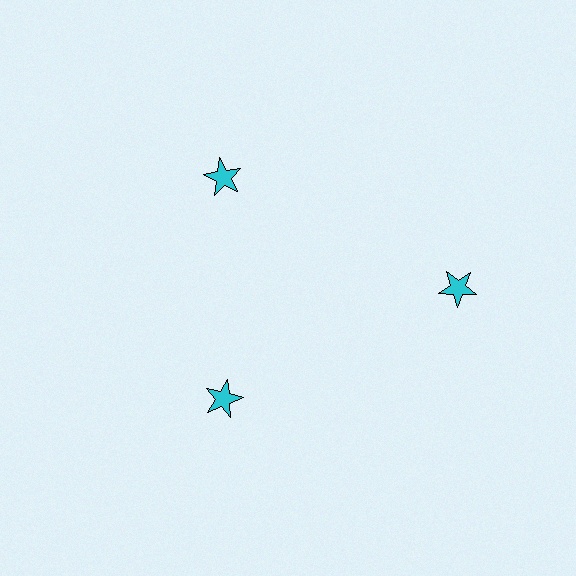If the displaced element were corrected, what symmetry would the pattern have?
It would have 3-fold rotational symmetry — the pattern would map onto itself every 120 degrees.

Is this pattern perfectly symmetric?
No. The 3 cyan stars are arranged in a ring, but one element near the 3 o'clock position is pushed outward from the center, breaking the 3-fold rotational symmetry.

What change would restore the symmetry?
The symmetry would be restored by moving it inward, back onto the ring so that all 3 stars sit at equal angles and equal distance from the center.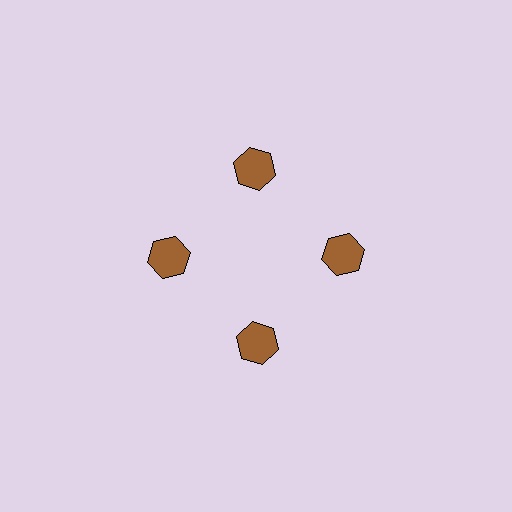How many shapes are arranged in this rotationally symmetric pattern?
There are 4 shapes, arranged in 4 groups of 1.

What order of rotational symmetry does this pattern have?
This pattern has 4-fold rotational symmetry.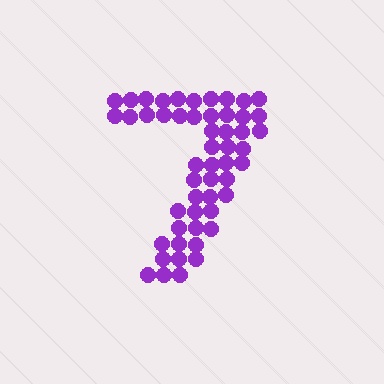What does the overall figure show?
The overall figure shows the digit 7.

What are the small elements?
The small elements are circles.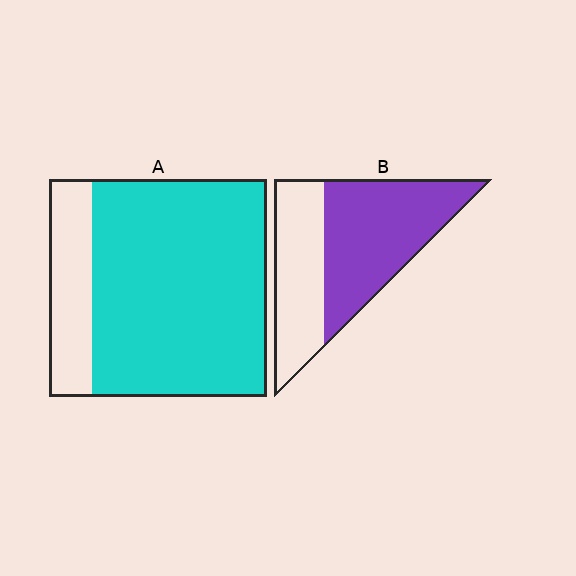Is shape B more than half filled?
Yes.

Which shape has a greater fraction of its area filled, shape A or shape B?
Shape A.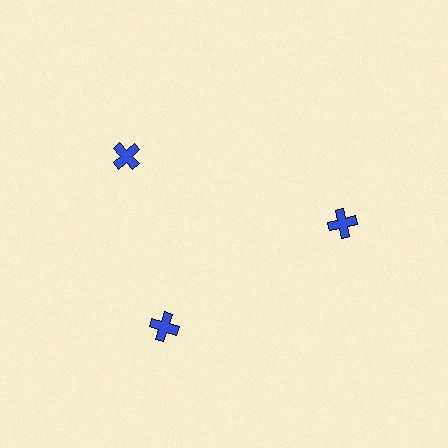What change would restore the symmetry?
The symmetry would be restored by rotating it back into even spacing with its neighbors so that all 3 crosses sit at equal angles and equal distance from the center.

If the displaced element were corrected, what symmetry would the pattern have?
It would have 3-fold rotational symmetry — the pattern would map onto itself every 120 degrees.